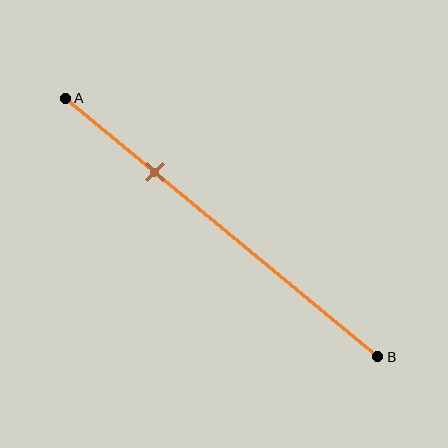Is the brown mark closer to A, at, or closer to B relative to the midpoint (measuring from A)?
The brown mark is closer to point A than the midpoint of segment AB.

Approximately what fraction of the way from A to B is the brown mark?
The brown mark is approximately 30% of the way from A to B.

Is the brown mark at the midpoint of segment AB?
No, the mark is at about 30% from A, not at the 50% midpoint.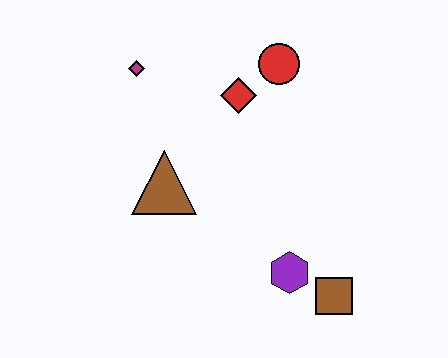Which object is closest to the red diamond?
The red circle is closest to the red diamond.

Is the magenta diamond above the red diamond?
Yes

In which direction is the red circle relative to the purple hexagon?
The red circle is above the purple hexagon.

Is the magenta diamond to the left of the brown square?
Yes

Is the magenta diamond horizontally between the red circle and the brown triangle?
No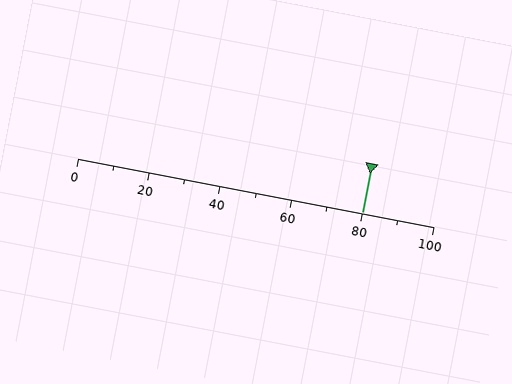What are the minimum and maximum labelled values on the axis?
The axis runs from 0 to 100.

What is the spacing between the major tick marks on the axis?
The major ticks are spaced 20 apart.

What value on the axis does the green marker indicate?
The marker indicates approximately 80.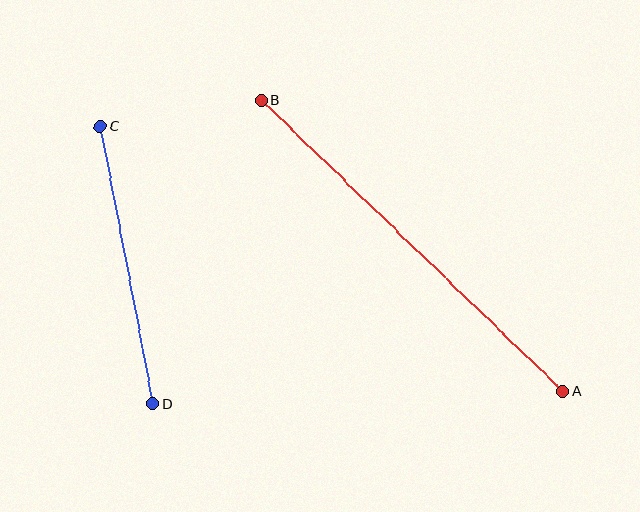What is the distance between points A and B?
The distance is approximately 420 pixels.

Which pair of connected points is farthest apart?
Points A and B are farthest apart.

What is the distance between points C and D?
The distance is approximately 283 pixels.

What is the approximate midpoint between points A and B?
The midpoint is at approximately (412, 246) pixels.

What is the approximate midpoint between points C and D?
The midpoint is at approximately (126, 265) pixels.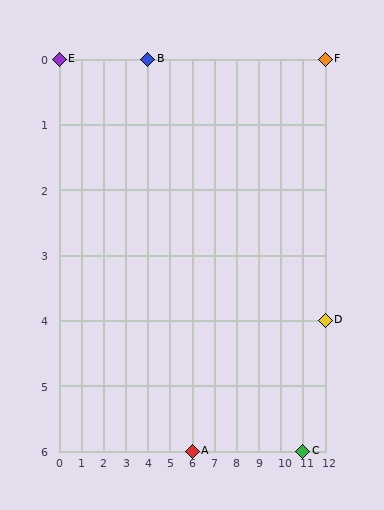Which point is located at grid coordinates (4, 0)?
Point B is at (4, 0).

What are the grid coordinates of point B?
Point B is at grid coordinates (4, 0).